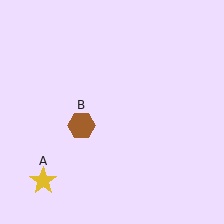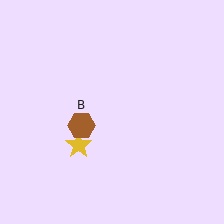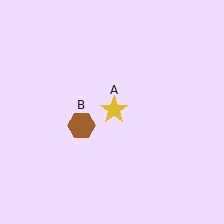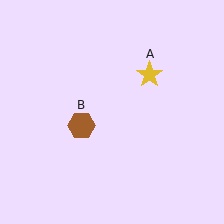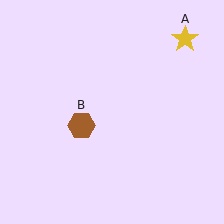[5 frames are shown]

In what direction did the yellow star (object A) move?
The yellow star (object A) moved up and to the right.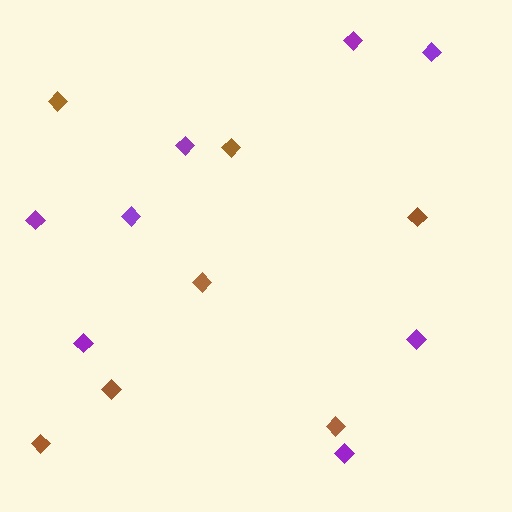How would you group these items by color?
There are 2 groups: one group of brown diamonds (7) and one group of purple diamonds (8).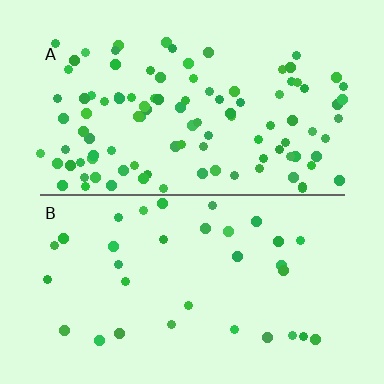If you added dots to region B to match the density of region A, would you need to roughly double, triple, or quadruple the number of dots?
Approximately triple.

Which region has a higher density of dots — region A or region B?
A (the top).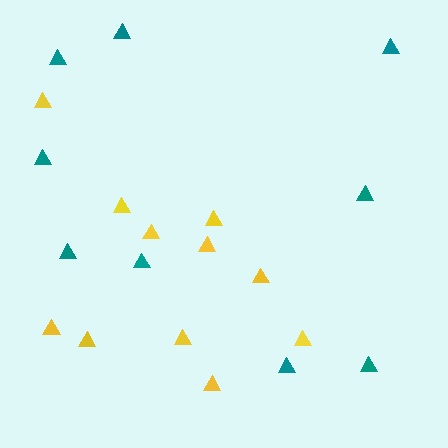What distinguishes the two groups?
There are 2 groups: one group of yellow triangles (11) and one group of teal triangles (9).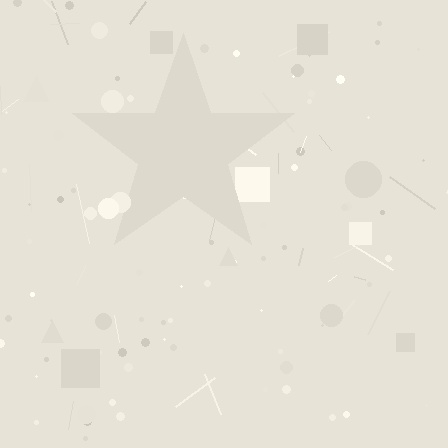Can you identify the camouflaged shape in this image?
The camouflaged shape is a star.